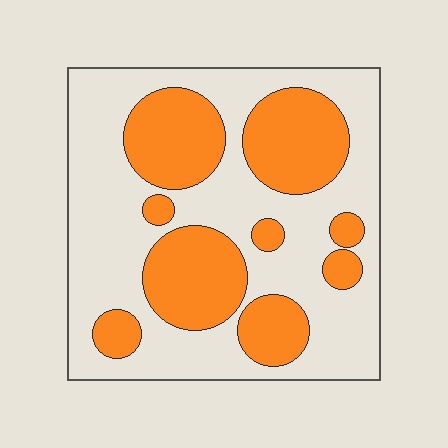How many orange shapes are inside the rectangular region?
9.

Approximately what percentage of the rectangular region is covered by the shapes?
Approximately 35%.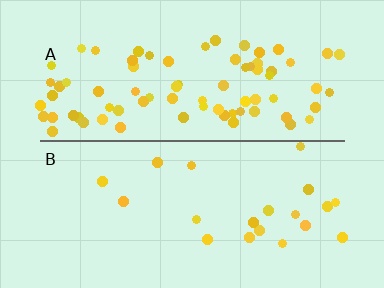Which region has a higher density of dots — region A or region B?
A (the top).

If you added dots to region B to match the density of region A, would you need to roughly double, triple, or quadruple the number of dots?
Approximately quadruple.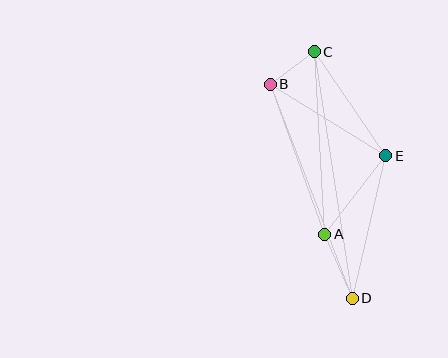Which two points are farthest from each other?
Points C and D are farthest from each other.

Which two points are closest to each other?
Points B and C are closest to each other.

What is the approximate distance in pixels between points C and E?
The distance between C and E is approximately 126 pixels.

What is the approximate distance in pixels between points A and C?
The distance between A and C is approximately 182 pixels.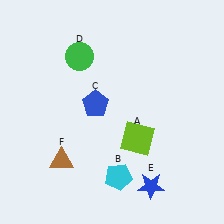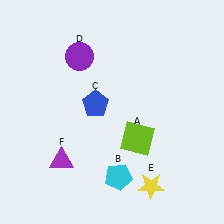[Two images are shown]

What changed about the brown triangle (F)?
In Image 1, F is brown. In Image 2, it changed to purple.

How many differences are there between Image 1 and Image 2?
There are 3 differences between the two images.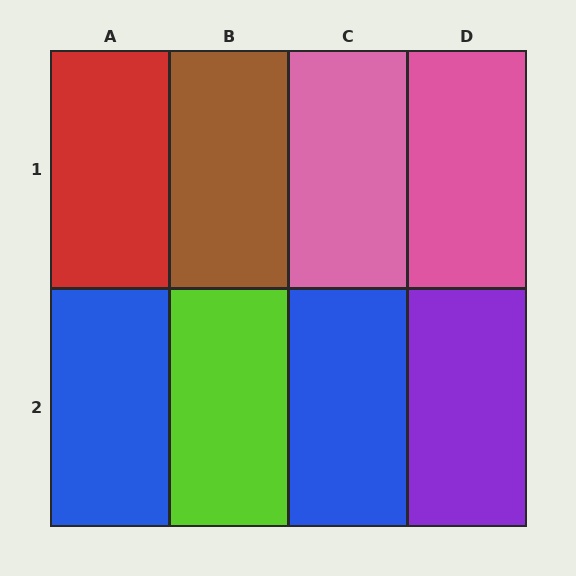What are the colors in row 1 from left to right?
Red, brown, pink, pink.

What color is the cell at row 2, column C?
Blue.